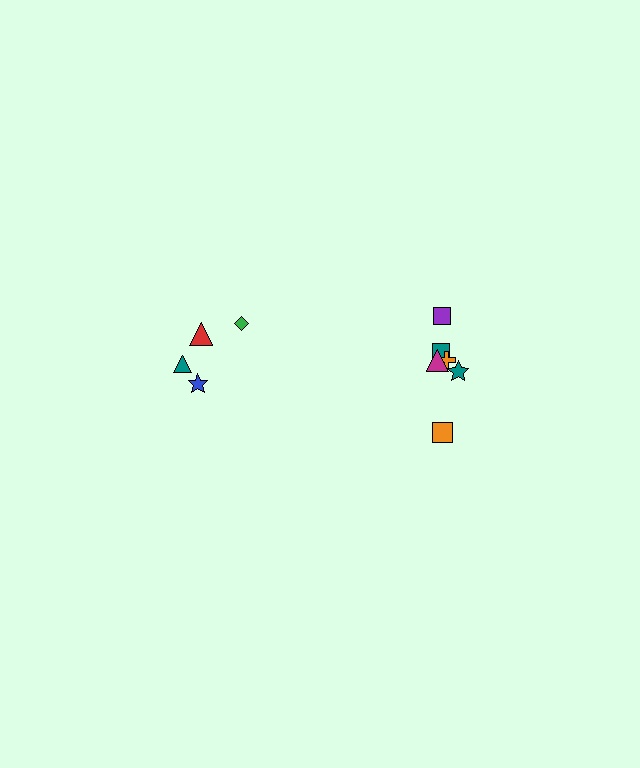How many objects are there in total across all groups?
There are 10 objects.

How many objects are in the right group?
There are 6 objects.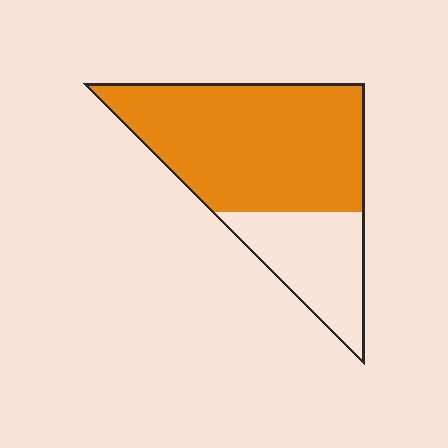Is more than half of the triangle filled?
Yes.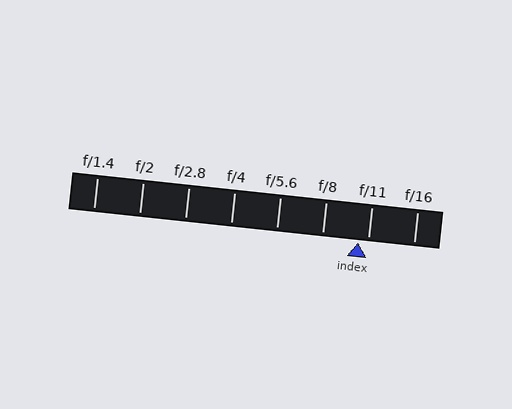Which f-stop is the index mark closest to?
The index mark is closest to f/11.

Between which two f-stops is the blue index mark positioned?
The index mark is between f/8 and f/11.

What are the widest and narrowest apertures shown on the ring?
The widest aperture shown is f/1.4 and the narrowest is f/16.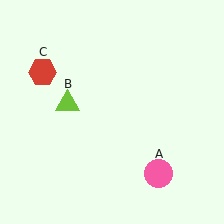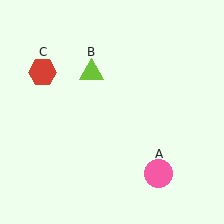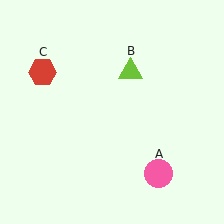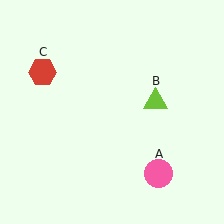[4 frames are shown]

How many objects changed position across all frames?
1 object changed position: lime triangle (object B).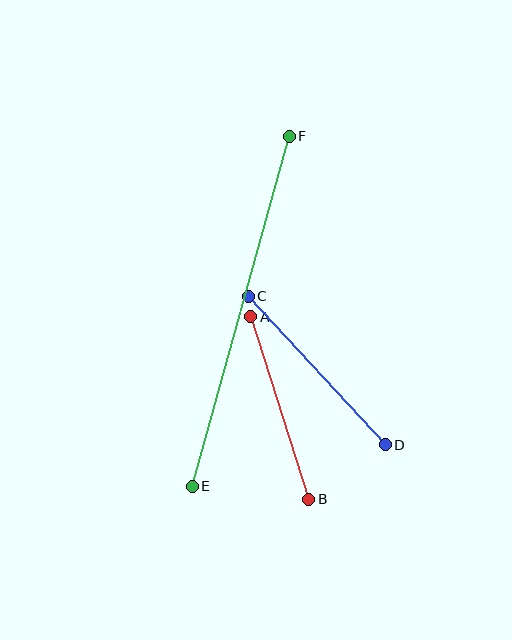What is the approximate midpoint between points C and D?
The midpoint is at approximately (317, 371) pixels.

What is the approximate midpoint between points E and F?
The midpoint is at approximately (241, 311) pixels.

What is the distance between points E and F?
The distance is approximately 363 pixels.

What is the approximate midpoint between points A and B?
The midpoint is at approximately (280, 408) pixels.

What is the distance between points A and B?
The distance is approximately 192 pixels.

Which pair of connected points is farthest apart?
Points E and F are farthest apart.